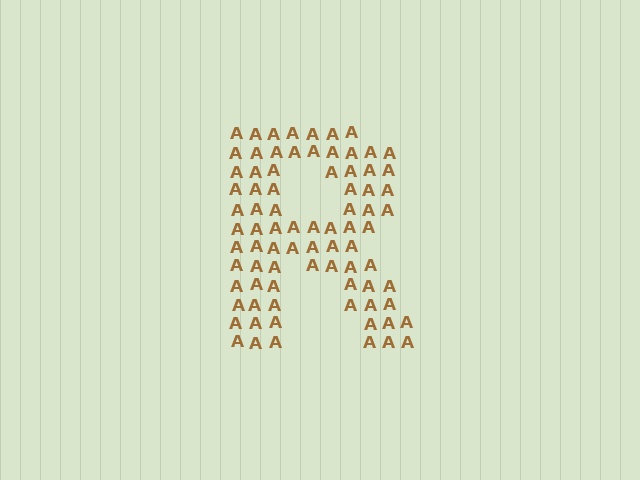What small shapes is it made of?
It is made of small letter A's.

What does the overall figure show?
The overall figure shows the letter R.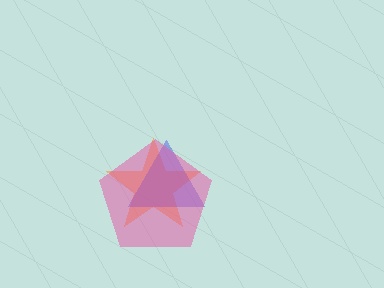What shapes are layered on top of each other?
The layered shapes are: an orange star, a blue triangle, a pink pentagon.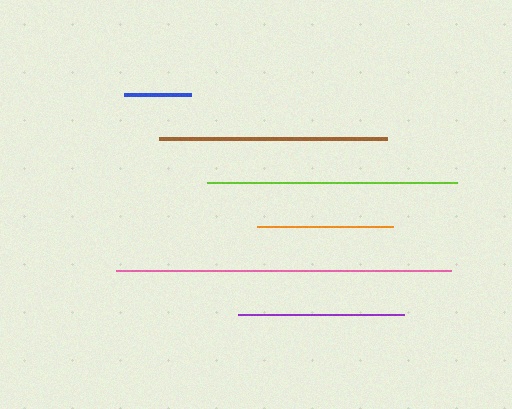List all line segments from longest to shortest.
From longest to shortest: pink, lime, brown, purple, orange, blue.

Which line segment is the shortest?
The blue line is the shortest at approximately 67 pixels.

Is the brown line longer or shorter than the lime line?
The lime line is longer than the brown line.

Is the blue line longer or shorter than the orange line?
The orange line is longer than the blue line.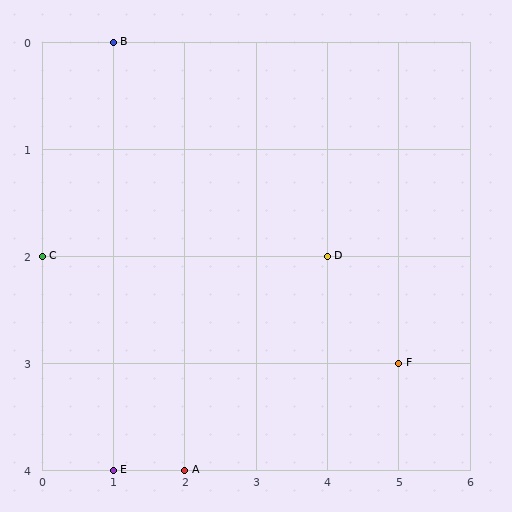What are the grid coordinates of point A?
Point A is at grid coordinates (2, 4).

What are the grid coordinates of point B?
Point B is at grid coordinates (1, 0).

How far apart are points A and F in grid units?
Points A and F are 3 columns and 1 row apart (about 3.2 grid units diagonally).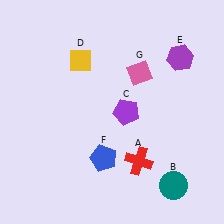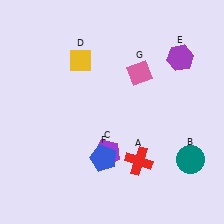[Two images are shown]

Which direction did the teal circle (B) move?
The teal circle (B) moved up.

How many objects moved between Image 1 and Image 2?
2 objects moved between the two images.